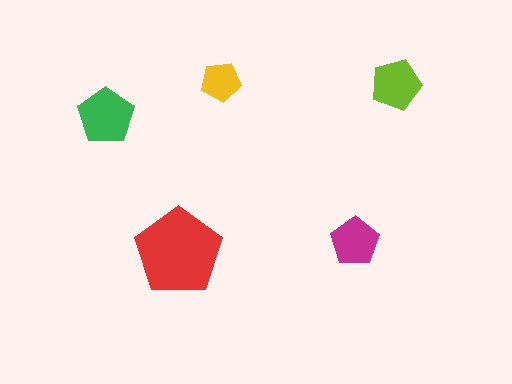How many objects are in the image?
There are 5 objects in the image.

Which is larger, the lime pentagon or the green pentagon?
The green one.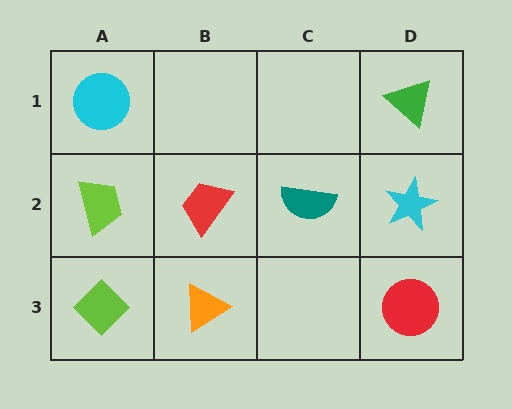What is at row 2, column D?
A cyan star.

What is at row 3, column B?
An orange triangle.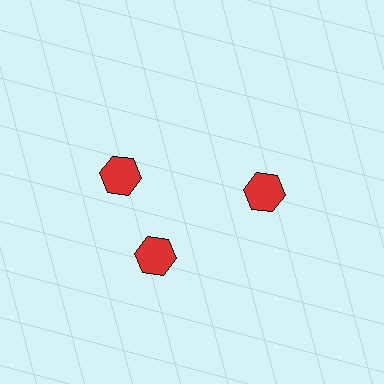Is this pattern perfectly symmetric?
No. The 3 red hexagons are arranged in a ring, but one element near the 11 o'clock position is rotated out of alignment along the ring, breaking the 3-fold rotational symmetry.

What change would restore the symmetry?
The symmetry would be restored by rotating it back into even spacing with its neighbors so that all 3 hexagons sit at equal angles and equal distance from the center.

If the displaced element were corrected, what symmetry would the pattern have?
It would have 3-fold rotational symmetry — the pattern would map onto itself every 120 degrees.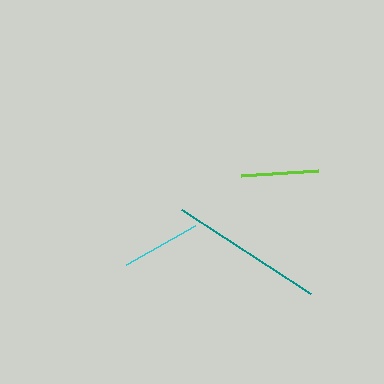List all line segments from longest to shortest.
From longest to shortest: teal, cyan, lime.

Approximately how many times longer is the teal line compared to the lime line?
The teal line is approximately 2.0 times the length of the lime line.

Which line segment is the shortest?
The lime line is the shortest at approximately 77 pixels.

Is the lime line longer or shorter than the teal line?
The teal line is longer than the lime line.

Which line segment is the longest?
The teal line is the longest at approximately 154 pixels.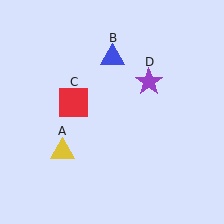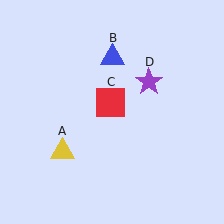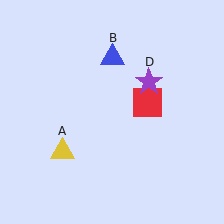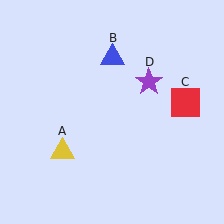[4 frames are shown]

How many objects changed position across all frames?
1 object changed position: red square (object C).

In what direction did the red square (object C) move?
The red square (object C) moved right.